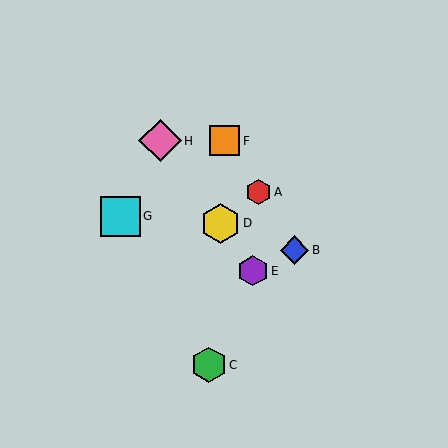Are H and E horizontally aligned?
No, H is at y≈141 and E is at y≈271.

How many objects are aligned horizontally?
2 objects (F, H) are aligned horizontally.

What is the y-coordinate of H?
Object H is at y≈141.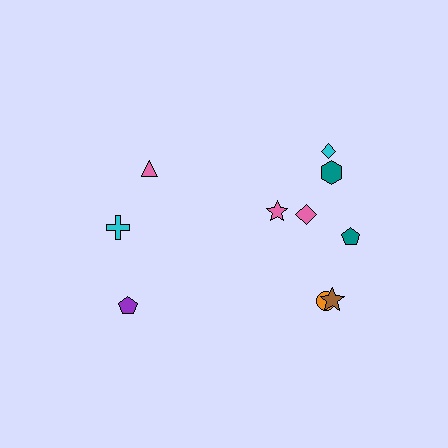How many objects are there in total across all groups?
There are 10 objects.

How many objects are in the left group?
There are 3 objects.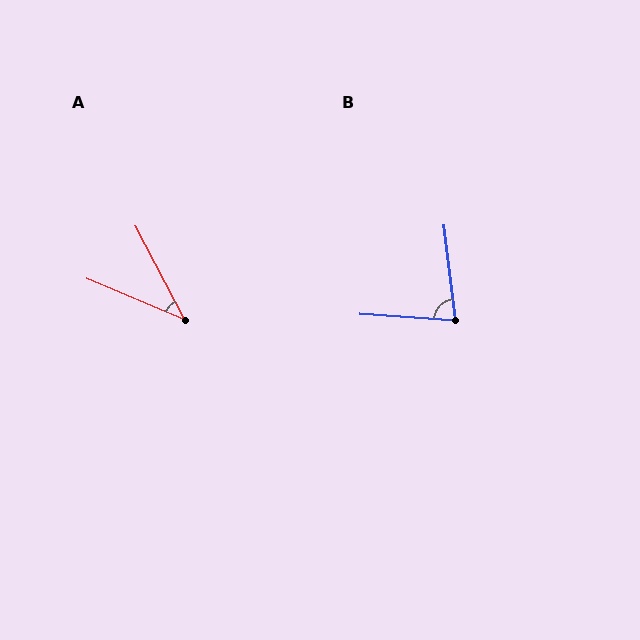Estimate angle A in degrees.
Approximately 39 degrees.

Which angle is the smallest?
A, at approximately 39 degrees.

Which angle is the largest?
B, at approximately 79 degrees.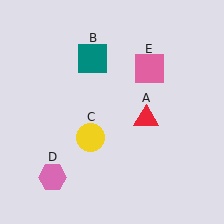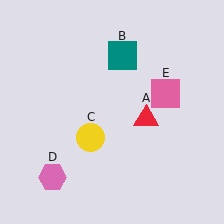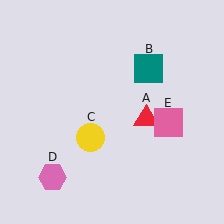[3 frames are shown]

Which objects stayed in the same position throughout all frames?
Red triangle (object A) and yellow circle (object C) and pink hexagon (object D) remained stationary.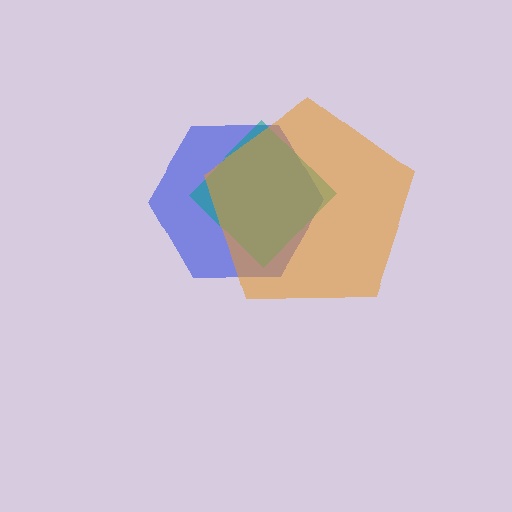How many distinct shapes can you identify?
There are 3 distinct shapes: a blue hexagon, a teal diamond, an orange pentagon.